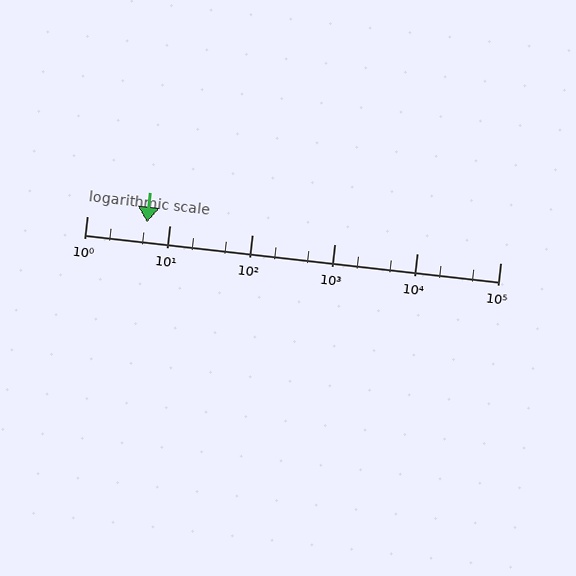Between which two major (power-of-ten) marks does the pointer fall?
The pointer is between 1 and 10.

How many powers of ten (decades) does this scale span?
The scale spans 5 decades, from 1 to 100000.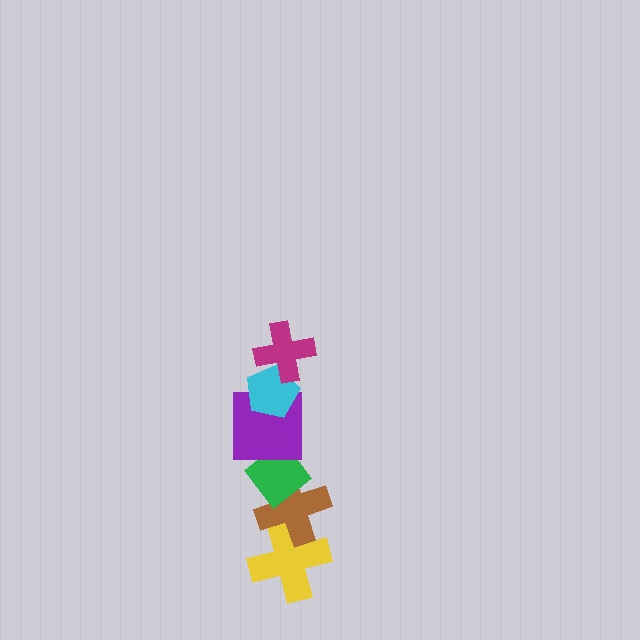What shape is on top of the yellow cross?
The brown cross is on top of the yellow cross.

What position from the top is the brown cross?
The brown cross is 5th from the top.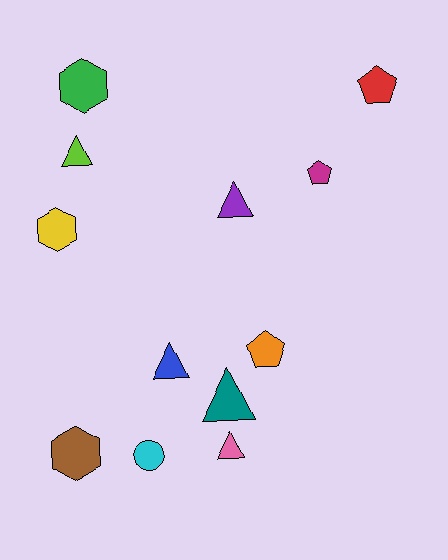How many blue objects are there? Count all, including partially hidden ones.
There is 1 blue object.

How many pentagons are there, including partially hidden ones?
There are 3 pentagons.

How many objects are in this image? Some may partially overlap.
There are 12 objects.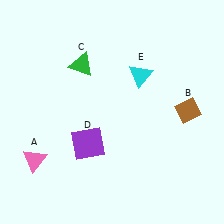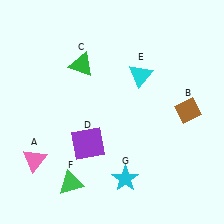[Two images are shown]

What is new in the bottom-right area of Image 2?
A cyan star (G) was added in the bottom-right area of Image 2.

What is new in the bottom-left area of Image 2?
A green triangle (F) was added in the bottom-left area of Image 2.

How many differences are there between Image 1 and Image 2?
There are 2 differences between the two images.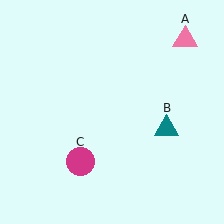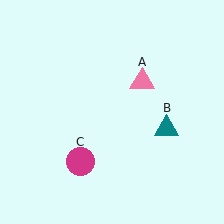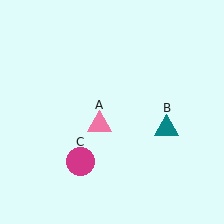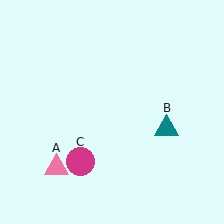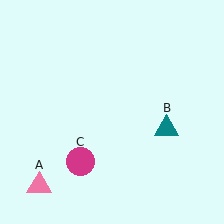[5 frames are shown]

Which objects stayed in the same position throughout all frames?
Teal triangle (object B) and magenta circle (object C) remained stationary.